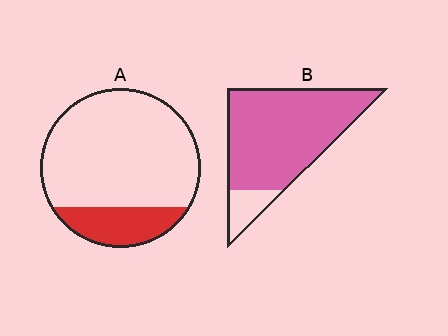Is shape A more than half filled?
No.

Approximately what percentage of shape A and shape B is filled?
A is approximately 20% and B is approximately 85%.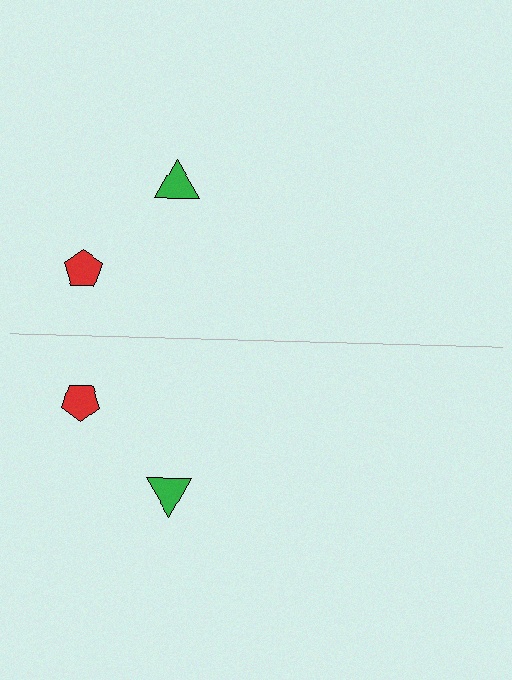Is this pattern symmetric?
Yes, this pattern has bilateral (reflection) symmetry.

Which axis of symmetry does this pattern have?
The pattern has a horizontal axis of symmetry running through the center of the image.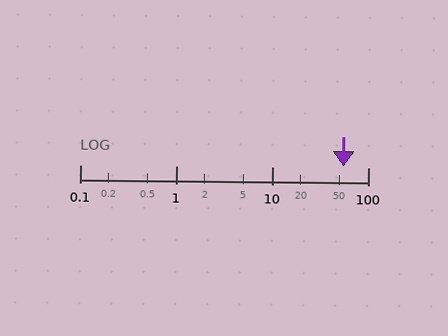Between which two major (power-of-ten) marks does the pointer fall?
The pointer is between 10 and 100.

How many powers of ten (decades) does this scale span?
The scale spans 3 decades, from 0.1 to 100.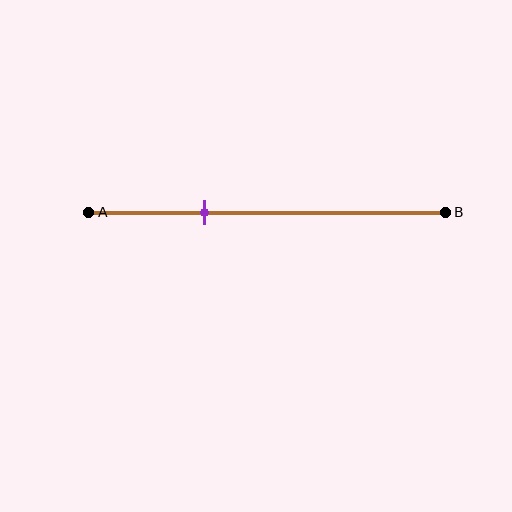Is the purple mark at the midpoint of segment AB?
No, the mark is at about 30% from A, not at the 50% midpoint.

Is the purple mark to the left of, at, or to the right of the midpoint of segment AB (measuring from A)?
The purple mark is to the left of the midpoint of segment AB.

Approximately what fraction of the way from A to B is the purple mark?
The purple mark is approximately 30% of the way from A to B.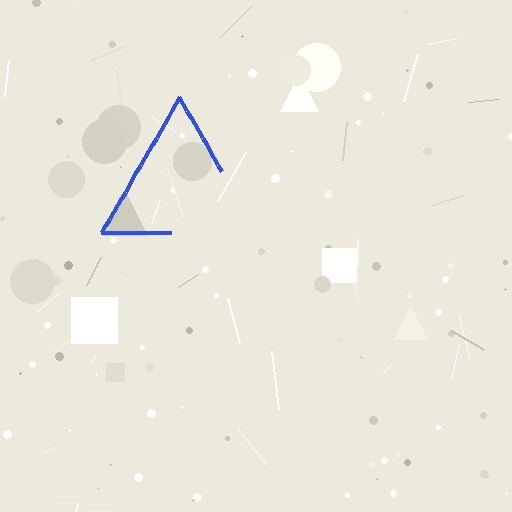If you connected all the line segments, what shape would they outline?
They would outline a triangle.